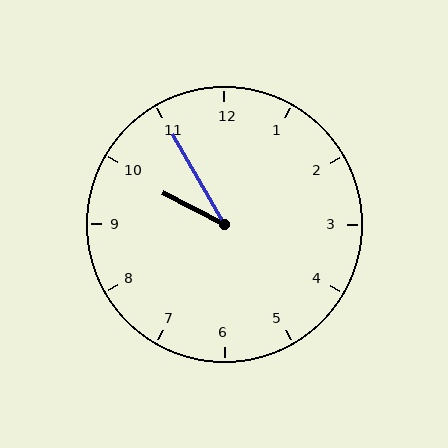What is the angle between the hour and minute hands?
Approximately 32 degrees.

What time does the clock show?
9:55.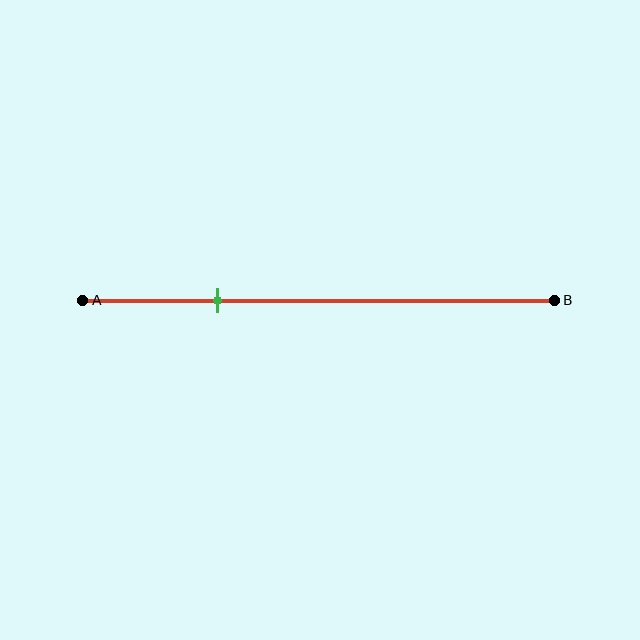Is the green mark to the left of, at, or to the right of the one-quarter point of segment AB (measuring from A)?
The green mark is to the right of the one-quarter point of segment AB.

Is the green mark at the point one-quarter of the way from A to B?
No, the mark is at about 30% from A, not at the 25% one-quarter point.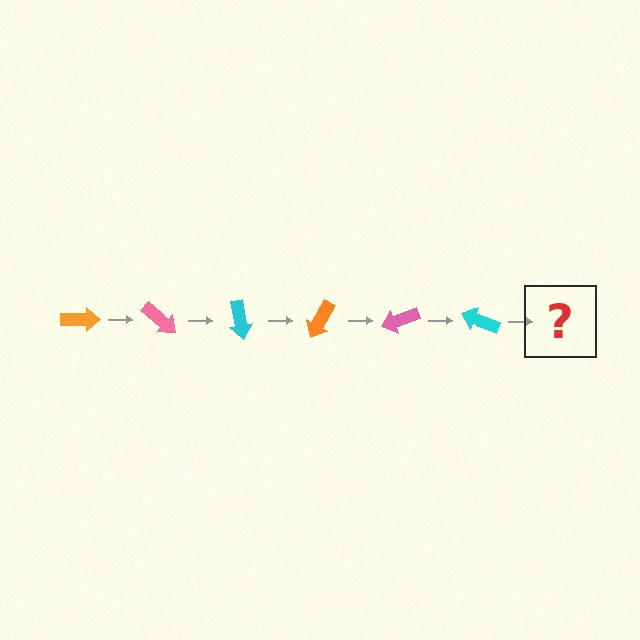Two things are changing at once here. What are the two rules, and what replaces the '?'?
The two rules are that it rotates 40 degrees each step and the color cycles through orange, pink, and cyan. The '?' should be an orange arrow, rotated 240 degrees from the start.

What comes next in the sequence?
The next element should be an orange arrow, rotated 240 degrees from the start.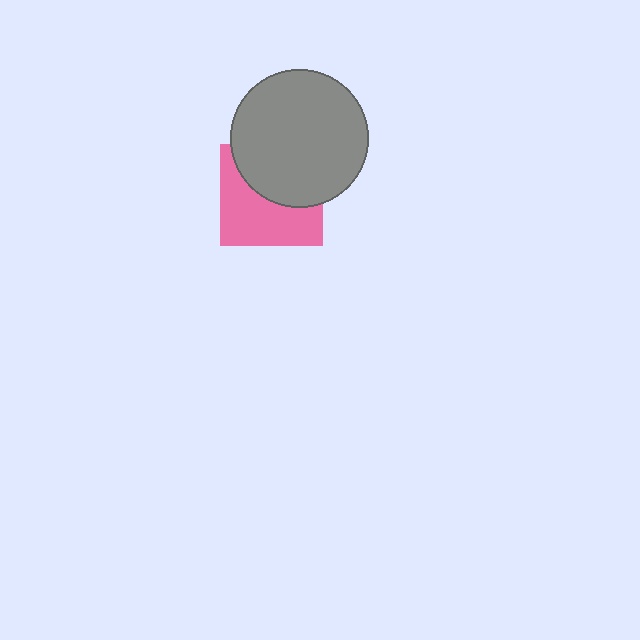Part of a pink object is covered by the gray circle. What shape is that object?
It is a square.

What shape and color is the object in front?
The object in front is a gray circle.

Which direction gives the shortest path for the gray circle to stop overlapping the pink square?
Moving up gives the shortest separation.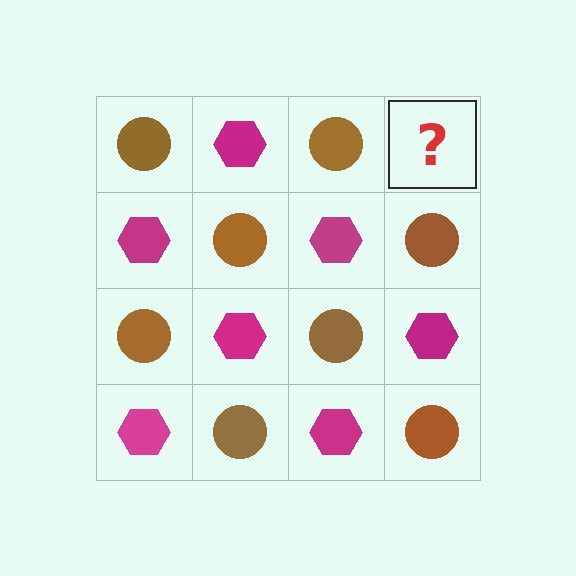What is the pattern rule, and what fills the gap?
The rule is that it alternates brown circle and magenta hexagon in a checkerboard pattern. The gap should be filled with a magenta hexagon.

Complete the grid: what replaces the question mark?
The question mark should be replaced with a magenta hexagon.